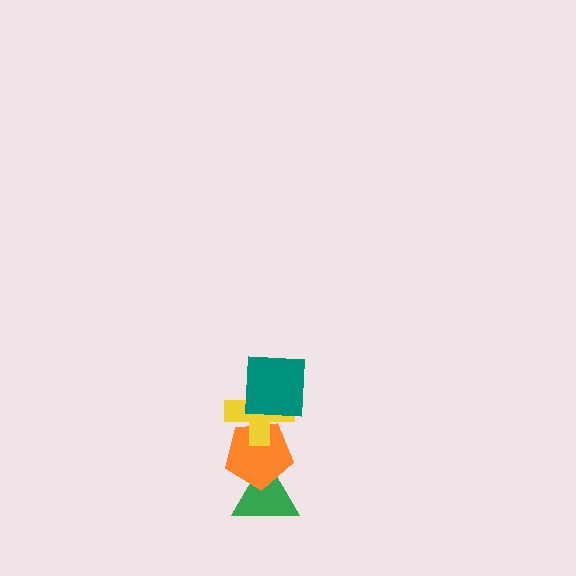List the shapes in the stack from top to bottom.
From top to bottom: the teal square, the yellow cross, the orange pentagon, the green triangle.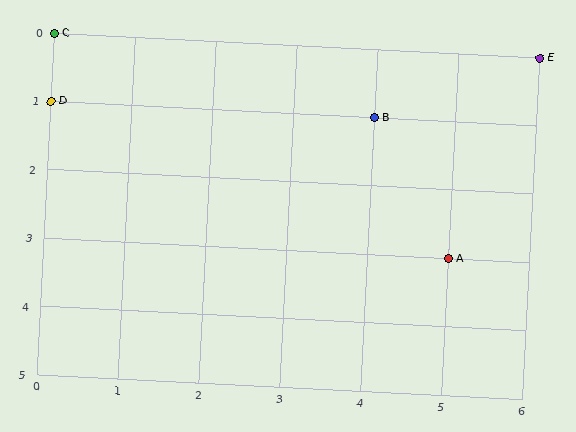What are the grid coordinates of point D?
Point D is at grid coordinates (0, 1).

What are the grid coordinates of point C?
Point C is at grid coordinates (0, 0).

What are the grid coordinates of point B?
Point B is at grid coordinates (4, 1).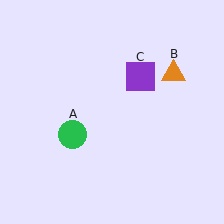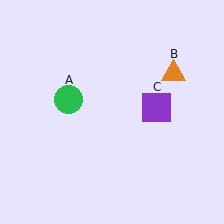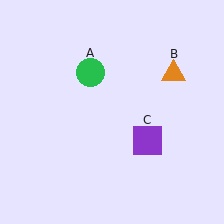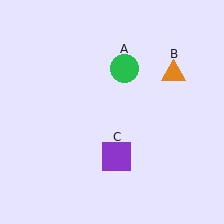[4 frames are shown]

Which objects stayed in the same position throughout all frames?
Orange triangle (object B) remained stationary.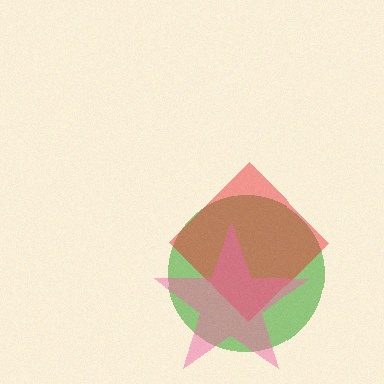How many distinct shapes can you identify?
There are 3 distinct shapes: a green circle, a red diamond, a pink star.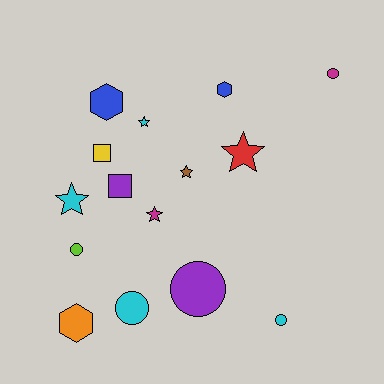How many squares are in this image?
There are 2 squares.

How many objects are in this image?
There are 15 objects.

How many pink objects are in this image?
There are no pink objects.